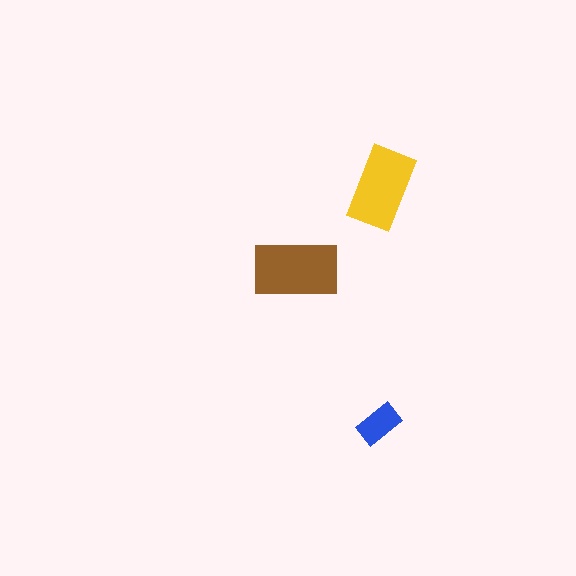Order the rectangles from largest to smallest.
the brown one, the yellow one, the blue one.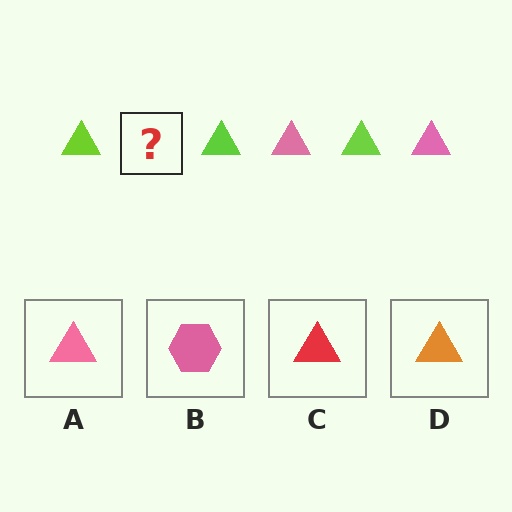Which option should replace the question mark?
Option A.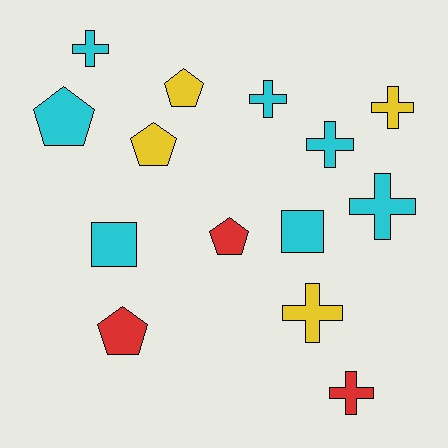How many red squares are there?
There are no red squares.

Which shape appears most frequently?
Cross, with 7 objects.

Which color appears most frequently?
Cyan, with 7 objects.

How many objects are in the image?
There are 14 objects.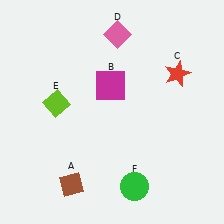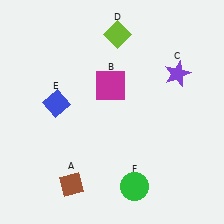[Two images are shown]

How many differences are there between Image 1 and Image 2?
There are 3 differences between the two images.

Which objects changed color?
C changed from red to purple. D changed from pink to lime. E changed from lime to blue.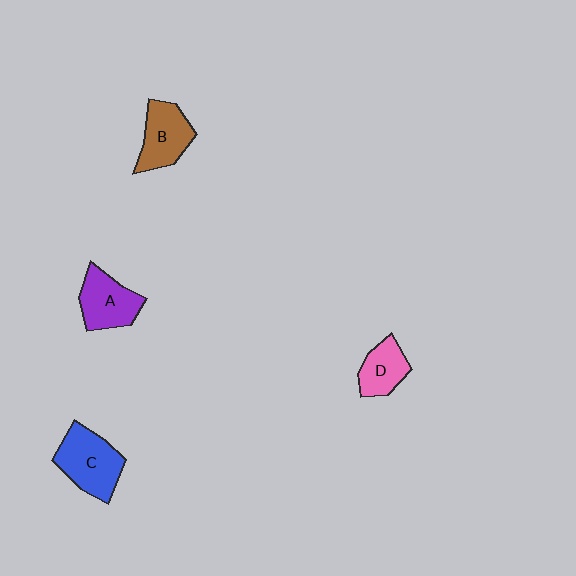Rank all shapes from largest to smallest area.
From largest to smallest: C (blue), A (purple), B (brown), D (pink).